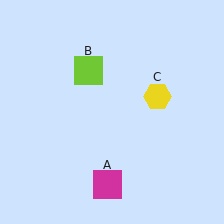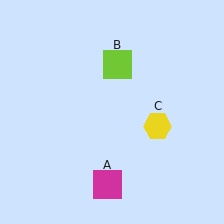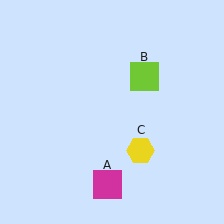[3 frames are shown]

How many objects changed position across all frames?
2 objects changed position: lime square (object B), yellow hexagon (object C).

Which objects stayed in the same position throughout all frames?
Magenta square (object A) remained stationary.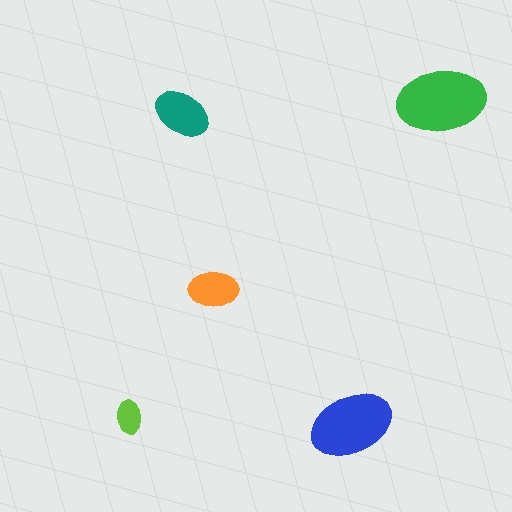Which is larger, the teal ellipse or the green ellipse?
The green one.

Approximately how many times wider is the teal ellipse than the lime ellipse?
About 1.5 times wider.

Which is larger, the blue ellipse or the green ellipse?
The green one.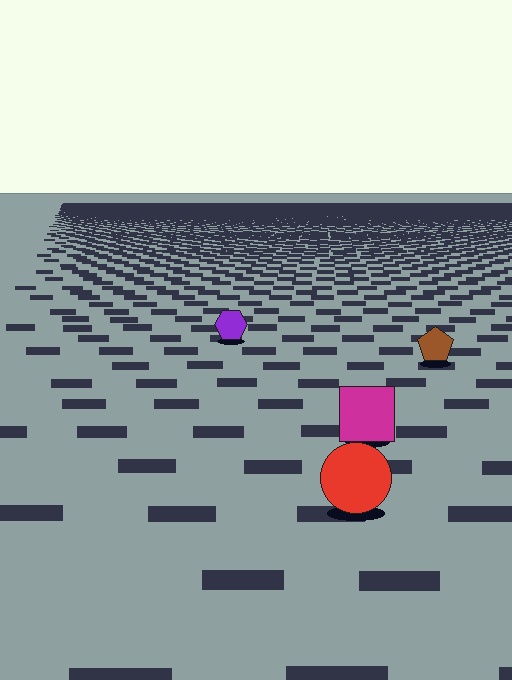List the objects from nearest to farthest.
From nearest to farthest: the red circle, the magenta square, the brown pentagon, the purple hexagon.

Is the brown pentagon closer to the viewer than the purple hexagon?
Yes. The brown pentagon is closer — you can tell from the texture gradient: the ground texture is coarser near it.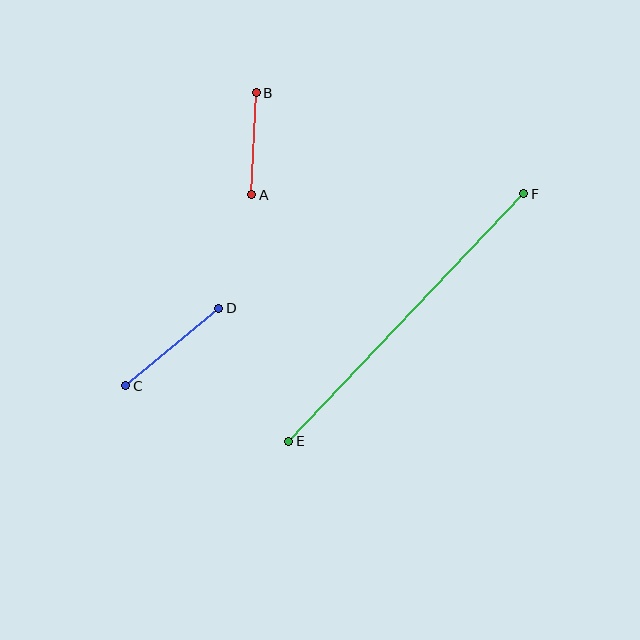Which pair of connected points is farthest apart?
Points E and F are farthest apart.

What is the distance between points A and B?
The distance is approximately 102 pixels.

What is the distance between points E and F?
The distance is approximately 341 pixels.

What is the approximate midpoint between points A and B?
The midpoint is at approximately (254, 144) pixels.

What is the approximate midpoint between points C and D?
The midpoint is at approximately (172, 347) pixels.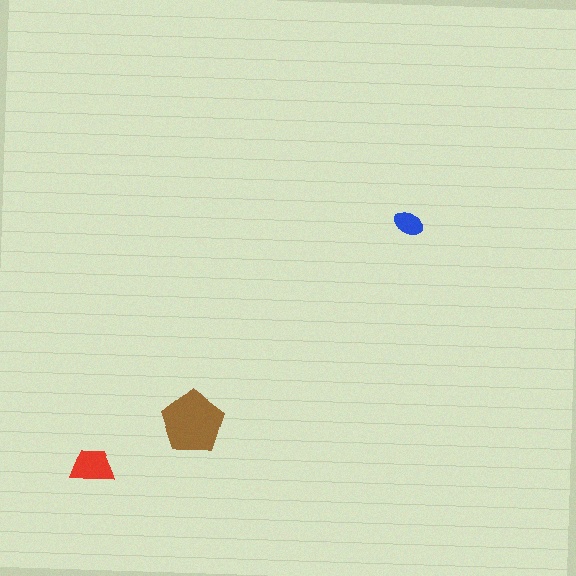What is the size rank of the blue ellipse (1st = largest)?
3rd.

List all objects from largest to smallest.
The brown pentagon, the red trapezoid, the blue ellipse.